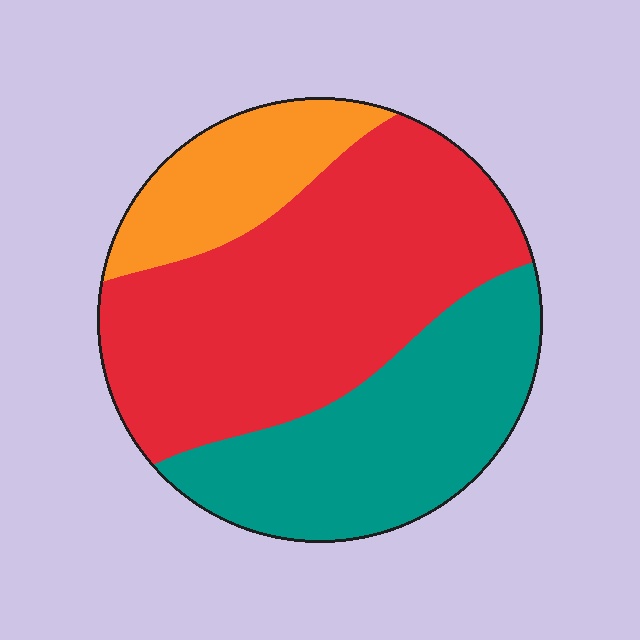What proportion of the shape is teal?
Teal covers around 35% of the shape.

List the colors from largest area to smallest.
From largest to smallest: red, teal, orange.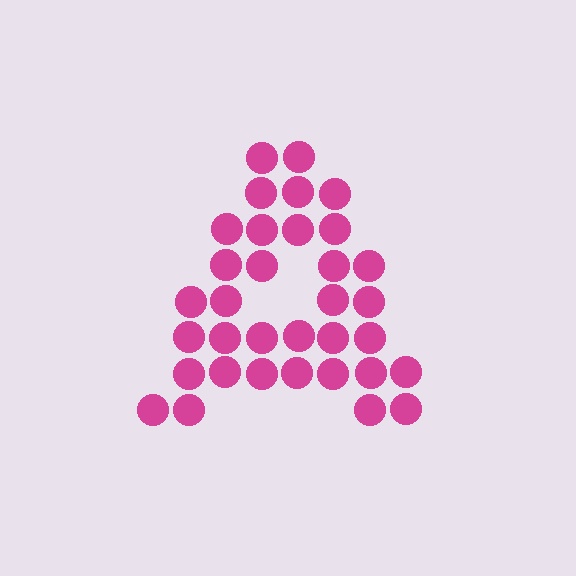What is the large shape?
The large shape is the letter A.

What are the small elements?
The small elements are circles.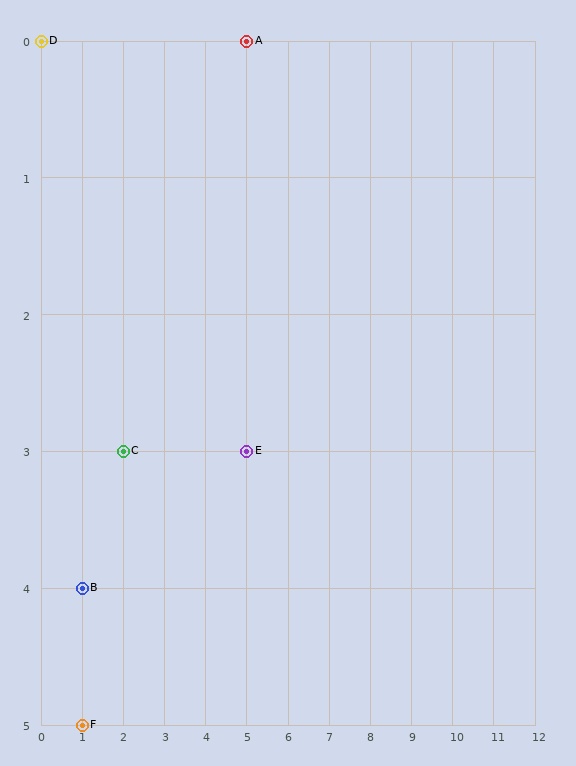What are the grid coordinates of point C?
Point C is at grid coordinates (2, 3).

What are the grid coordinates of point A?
Point A is at grid coordinates (5, 0).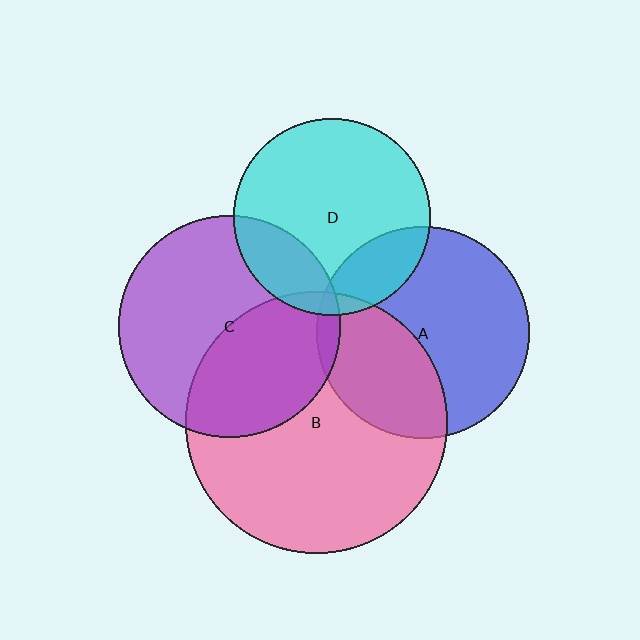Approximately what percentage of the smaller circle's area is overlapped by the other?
Approximately 20%.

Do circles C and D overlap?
Yes.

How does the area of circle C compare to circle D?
Approximately 1.3 times.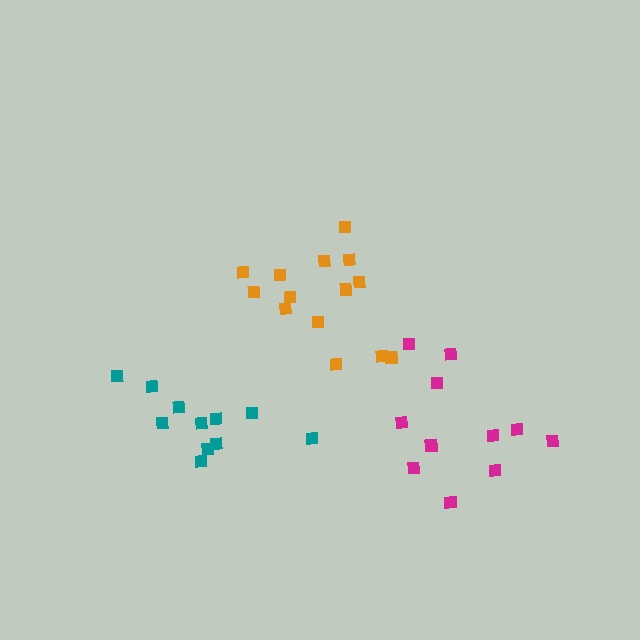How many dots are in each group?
Group 1: 14 dots, Group 2: 11 dots, Group 3: 11 dots (36 total).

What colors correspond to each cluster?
The clusters are colored: orange, magenta, teal.